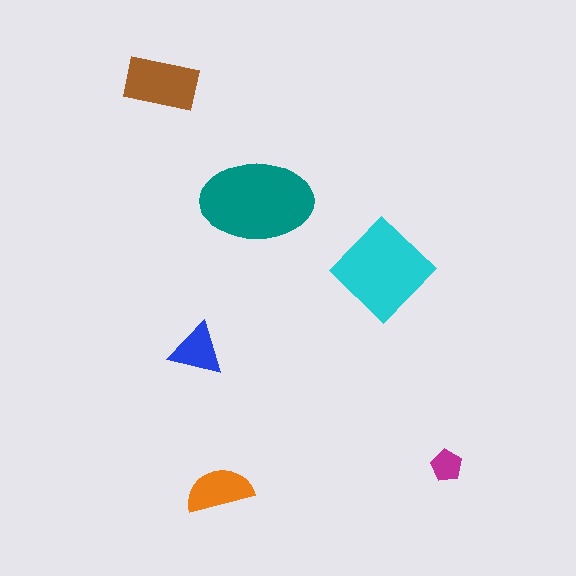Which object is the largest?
The teal ellipse.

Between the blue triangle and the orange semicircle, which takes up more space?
The orange semicircle.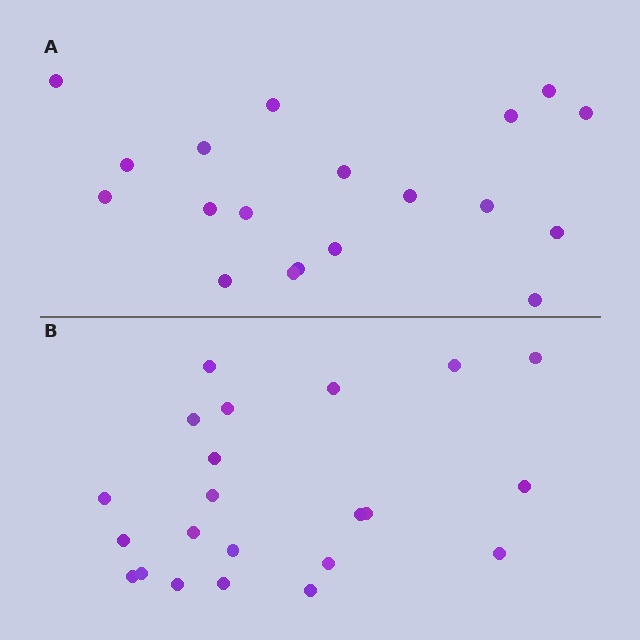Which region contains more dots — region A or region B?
Region B (the bottom region) has more dots.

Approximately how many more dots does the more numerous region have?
Region B has just a few more — roughly 2 or 3 more dots than region A.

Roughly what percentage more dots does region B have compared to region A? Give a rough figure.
About 15% more.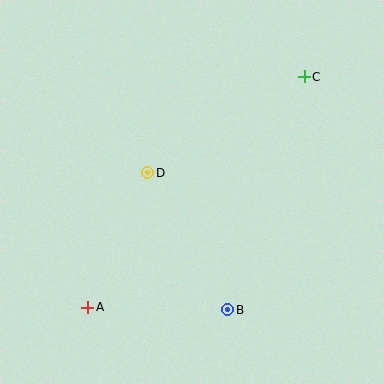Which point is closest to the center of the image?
Point D at (148, 173) is closest to the center.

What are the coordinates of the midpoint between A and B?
The midpoint between A and B is at (158, 308).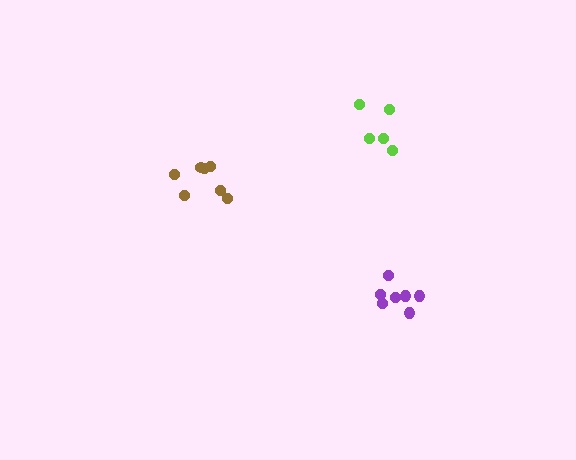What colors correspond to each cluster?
The clusters are colored: lime, purple, brown.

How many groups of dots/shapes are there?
There are 3 groups.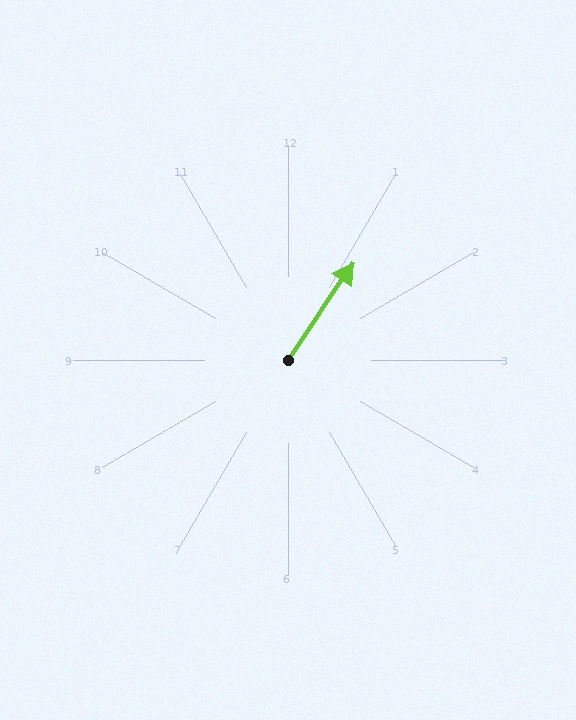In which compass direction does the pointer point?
Northeast.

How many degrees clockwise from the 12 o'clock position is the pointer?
Approximately 34 degrees.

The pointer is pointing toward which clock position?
Roughly 1 o'clock.